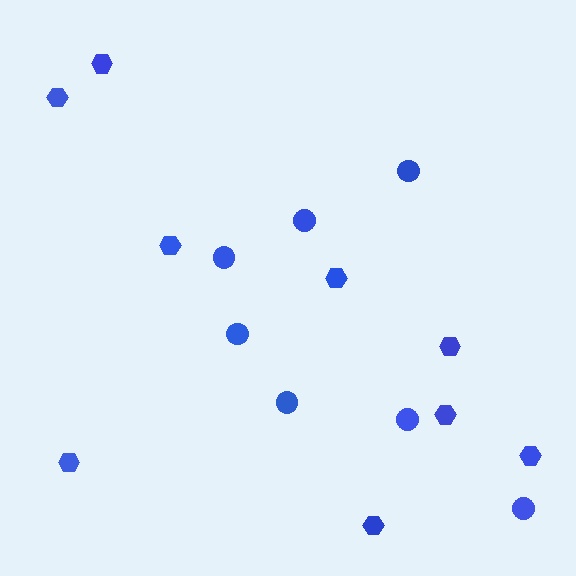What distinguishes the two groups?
There are 2 groups: one group of circles (7) and one group of hexagons (9).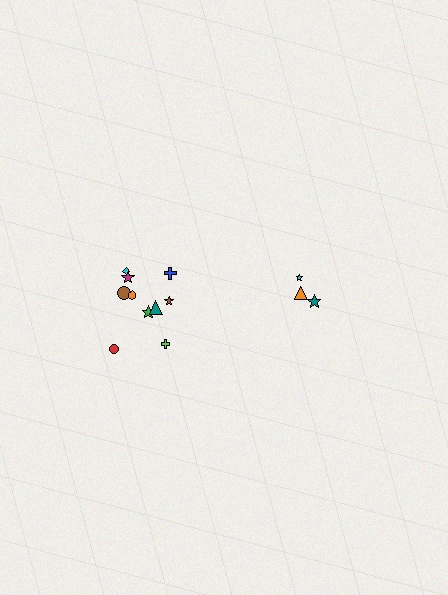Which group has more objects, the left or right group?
The left group.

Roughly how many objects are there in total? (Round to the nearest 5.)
Roughly 15 objects in total.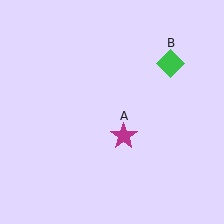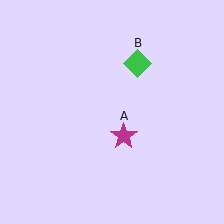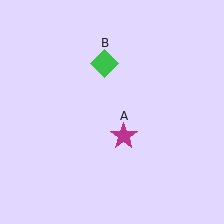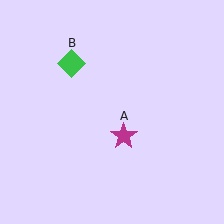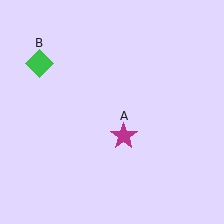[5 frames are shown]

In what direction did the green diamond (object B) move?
The green diamond (object B) moved left.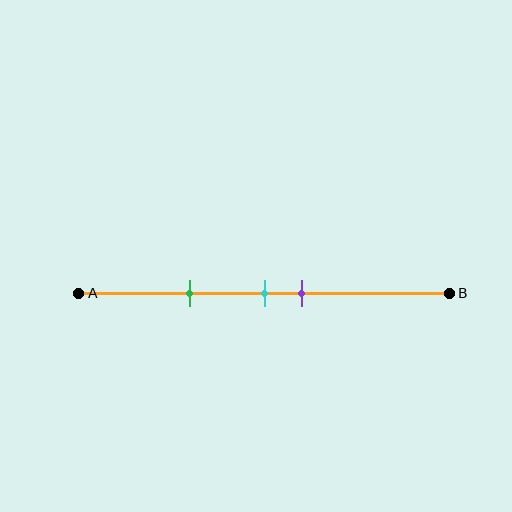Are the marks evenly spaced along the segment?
No, the marks are not evenly spaced.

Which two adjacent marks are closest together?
The cyan and purple marks are the closest adjacent pair.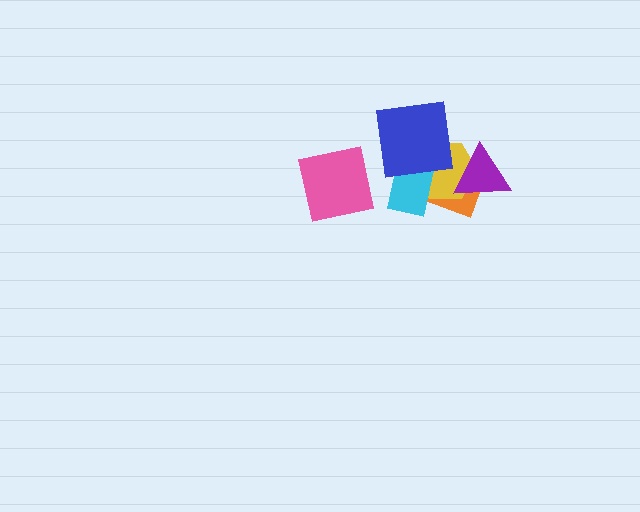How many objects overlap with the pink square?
0 objects overlap with the pink square.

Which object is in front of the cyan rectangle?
The blue square is in front of the cyan rectangle.